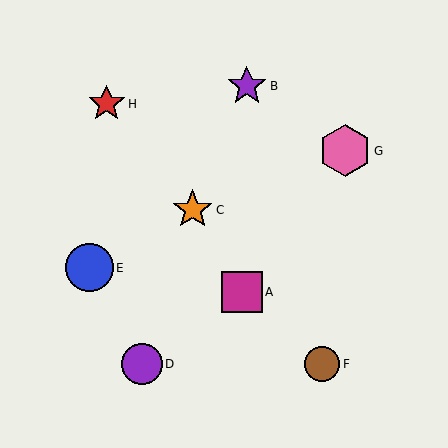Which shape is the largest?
The pink hexagon (labeled G) is the largest.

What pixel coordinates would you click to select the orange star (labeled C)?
Click at (193, 210) to select the orange star C.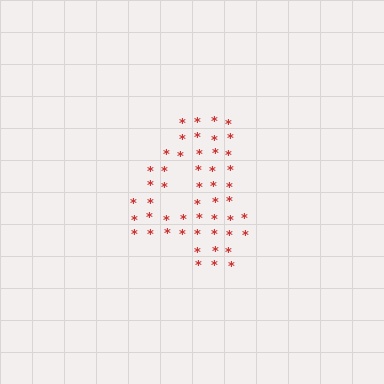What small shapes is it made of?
It is made of small asterisks.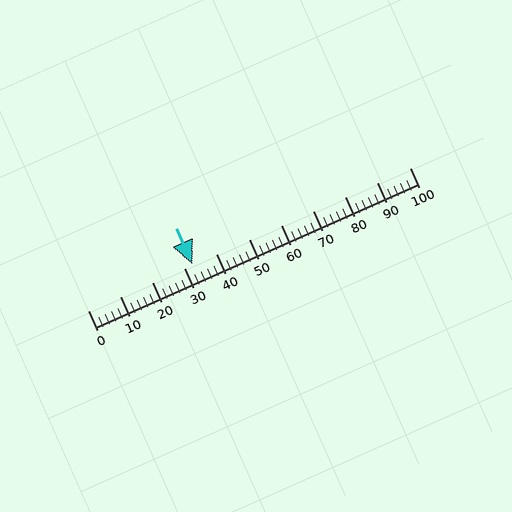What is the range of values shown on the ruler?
The ruler shows values from 0 to 100.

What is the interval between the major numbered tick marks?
The major tick marks are spaced 10 units apart.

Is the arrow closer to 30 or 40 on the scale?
The arrow is closer to 30.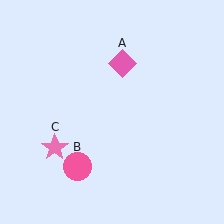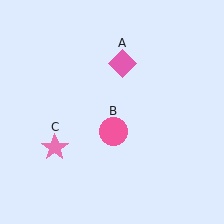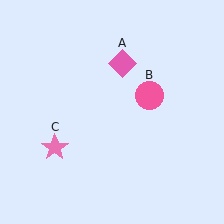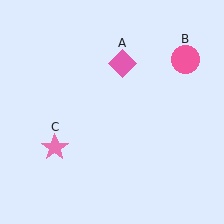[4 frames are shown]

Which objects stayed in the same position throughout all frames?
Pink diamond (object A) and pink star (object C) remained stationary.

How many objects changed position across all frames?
1 object changed position: pink circle (object B).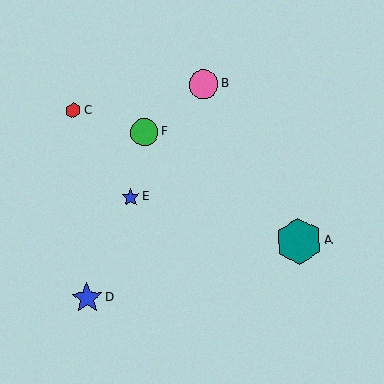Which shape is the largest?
The teal hexagon (labeled A) is the largest.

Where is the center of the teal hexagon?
The center of the teal hexagon is at (299, 241).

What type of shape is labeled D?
Shape D is a blue star.